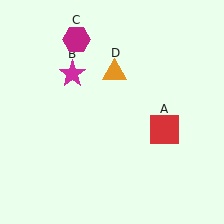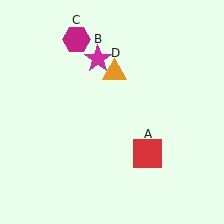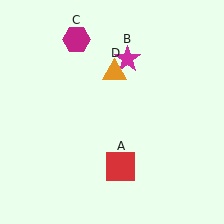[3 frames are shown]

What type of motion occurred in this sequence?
The red square (object A), magenta star (object B) rotated clockwise around the center of the scene.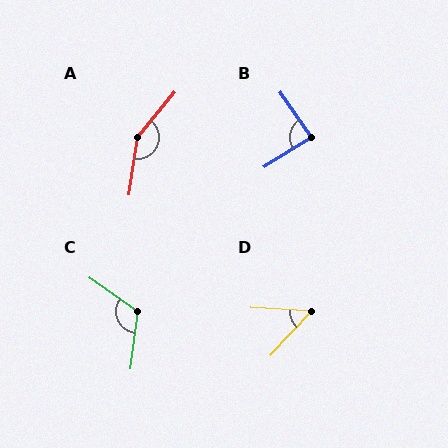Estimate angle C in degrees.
Approximately 119 degrees.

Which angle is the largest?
A, at approximately 149 degrees.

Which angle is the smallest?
D, at approximately 51 degrees.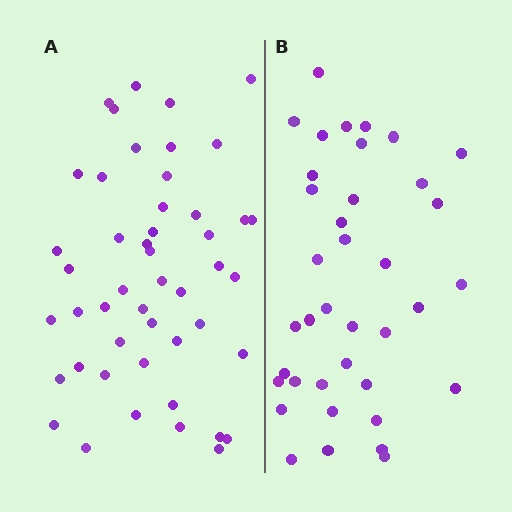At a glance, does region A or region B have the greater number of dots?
Region A (the left region) has more dots.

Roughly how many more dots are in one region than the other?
Region A has roughly 10 or so more dots than region B.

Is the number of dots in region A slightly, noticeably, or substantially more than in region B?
Region A has noticeably more, but not dramatically so. The ratio is roughly 1.3 to 1.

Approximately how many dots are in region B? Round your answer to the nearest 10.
About 40 dots. (The exact count is 38, which rounds to 40.)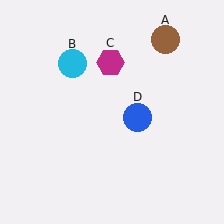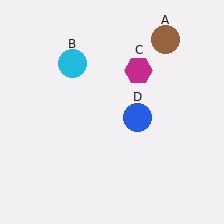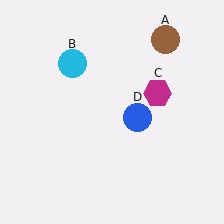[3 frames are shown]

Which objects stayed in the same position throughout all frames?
Brown circle (object A) and cyan circle (object B) and blue circle (object D) remained stationary.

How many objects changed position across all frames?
1 object changed position: magenta hexagon (object C).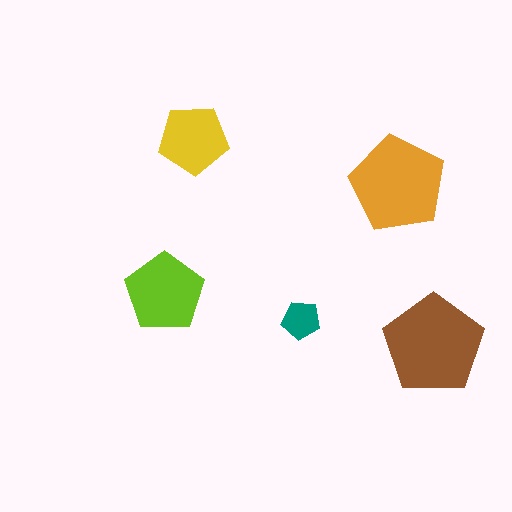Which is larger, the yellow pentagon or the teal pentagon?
The yellow one.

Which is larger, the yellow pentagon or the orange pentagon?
The orange one.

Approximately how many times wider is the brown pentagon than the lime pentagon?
About 1.5 times wider.